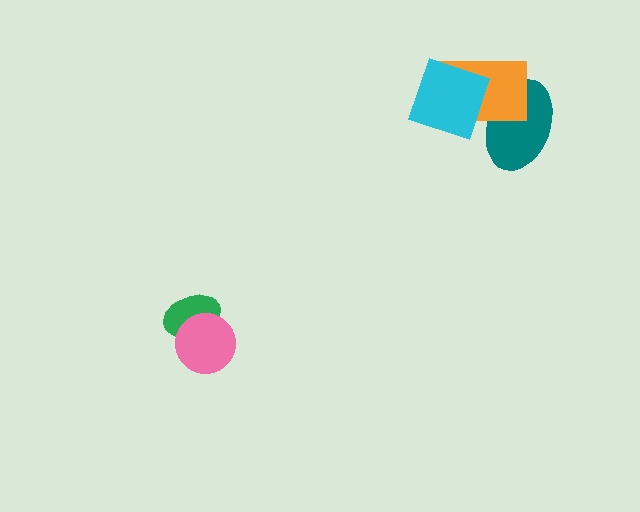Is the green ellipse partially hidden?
Yes, it is partially covered by another shape.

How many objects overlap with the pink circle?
1 object overlaps with the pink circle.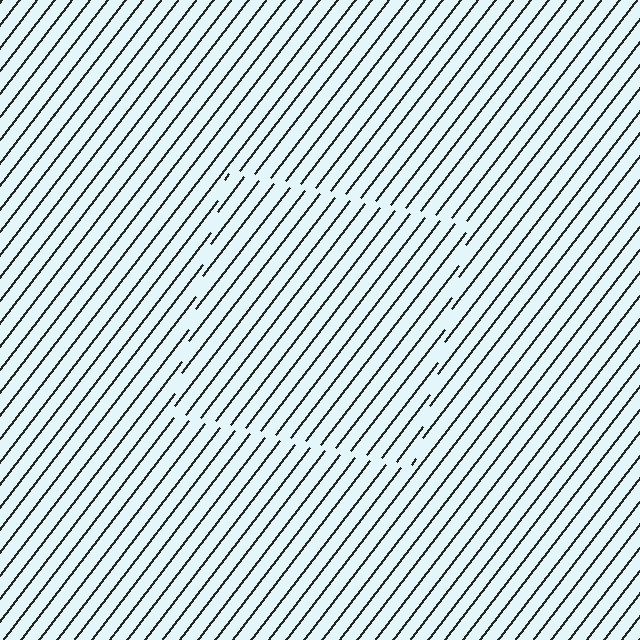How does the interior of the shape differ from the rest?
The interior of the shape contains the same grating, shifted by half a period — the contour is defined by the phase discontinuity where line-ends from the inner and outer gratings abut.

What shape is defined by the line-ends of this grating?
An illusory square. The interior of the shape contains the same grating, shifted by half a period — the contour is defined by the phase discontinuity where line-ends from the inner and outer gratings abut.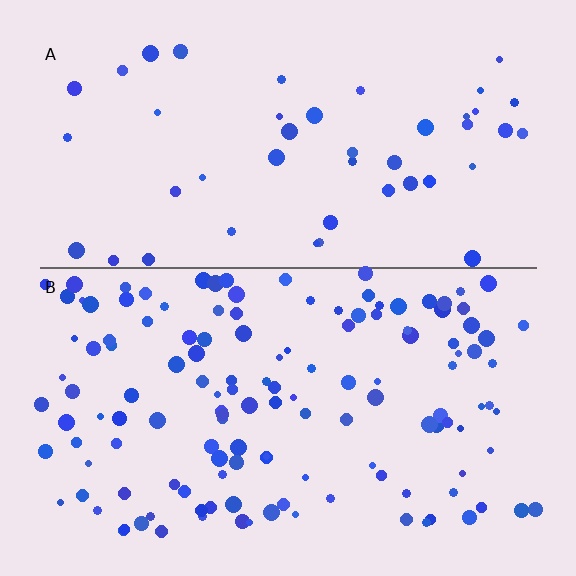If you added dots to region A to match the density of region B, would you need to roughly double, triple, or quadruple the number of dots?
Approximately triple.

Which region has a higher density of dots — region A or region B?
B (the bottom).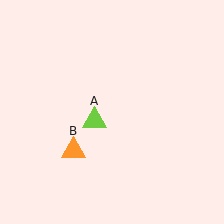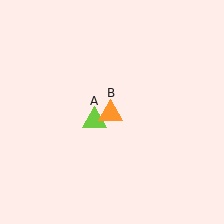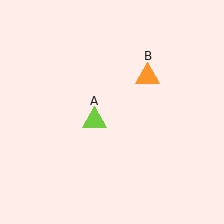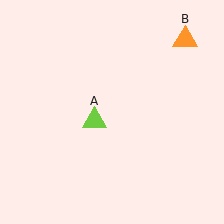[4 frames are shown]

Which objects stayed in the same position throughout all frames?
Lime triangle (object A) remained stationary.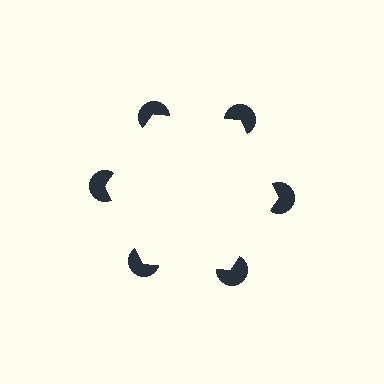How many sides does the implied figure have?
6 sides.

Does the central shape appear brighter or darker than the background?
It typically appears slightly brighter than the background, even though no actual brightness change is drawn.